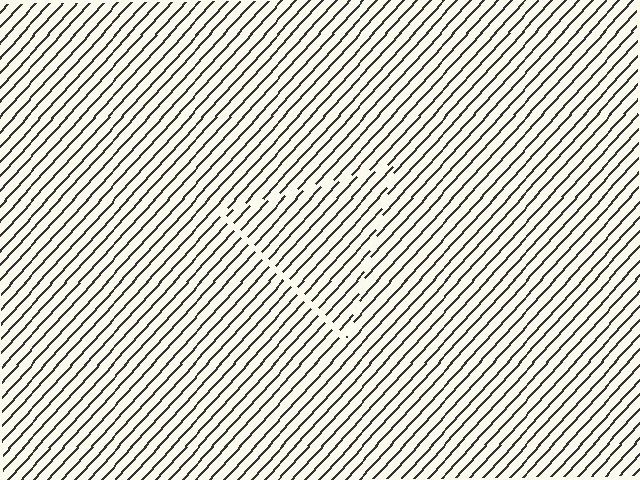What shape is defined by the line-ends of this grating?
An illusory triangle. The interior of the shape contains the same grating, shifted by half a period — the contour is defined by the phase discontinuity where line-ends from the inner and outer gratings abut.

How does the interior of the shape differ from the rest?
The interior of the shape contains the same grating, shifted by half a period — the contour is defined by the phase discontinuity where line-ends from the inner and outer gratings abut.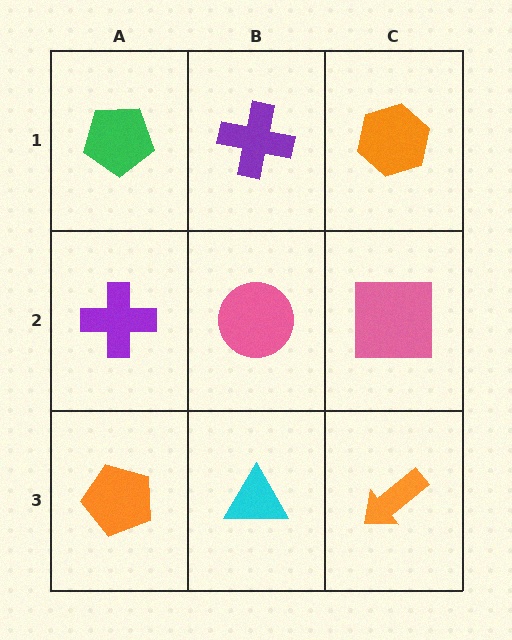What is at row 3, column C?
An orange arrow.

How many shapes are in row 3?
3 shapes.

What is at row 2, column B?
A pink circle.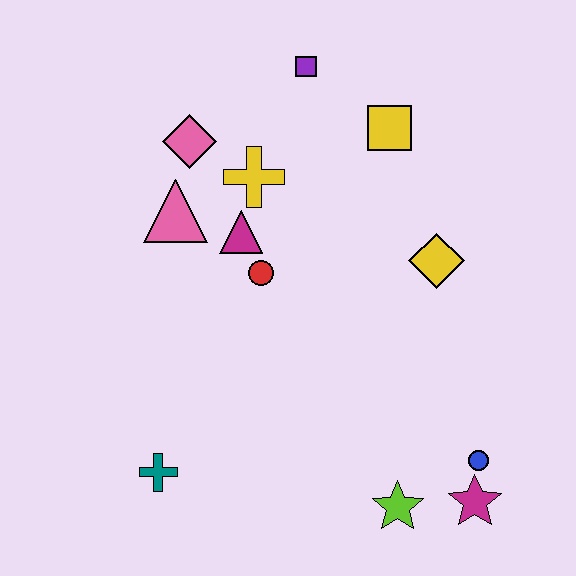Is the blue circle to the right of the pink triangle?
Yes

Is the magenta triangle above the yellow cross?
No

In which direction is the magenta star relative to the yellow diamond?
The magenta star is below the yellow diamond.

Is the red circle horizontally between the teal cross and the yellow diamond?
Yes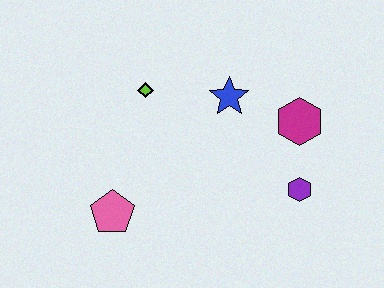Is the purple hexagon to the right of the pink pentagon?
Yes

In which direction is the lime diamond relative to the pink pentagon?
The lime diamond is above the pink pentagon.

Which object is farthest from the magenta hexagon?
The pink pentagon is farthest from the magenta hexagon.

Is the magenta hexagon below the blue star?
Yes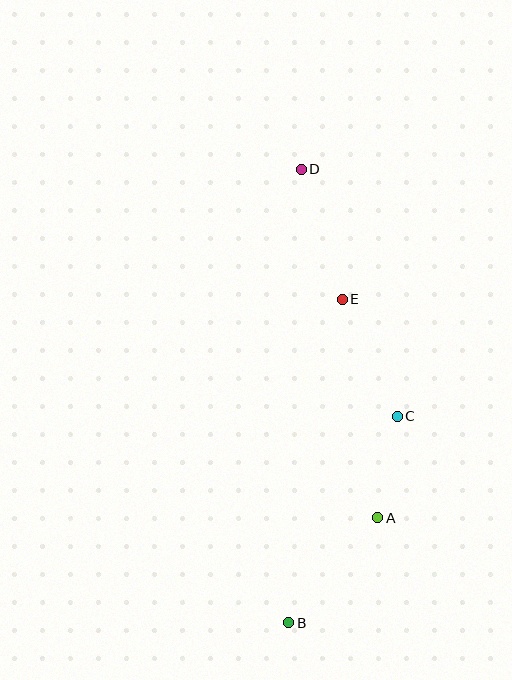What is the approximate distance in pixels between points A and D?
The distance between A and D is approximately 357 pixels.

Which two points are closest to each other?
Points A and C are closest to each other.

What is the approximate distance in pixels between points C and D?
The distance between C and D is approximately 265 pixels.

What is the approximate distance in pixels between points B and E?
The distance between B and E is approximately 328 pixels.